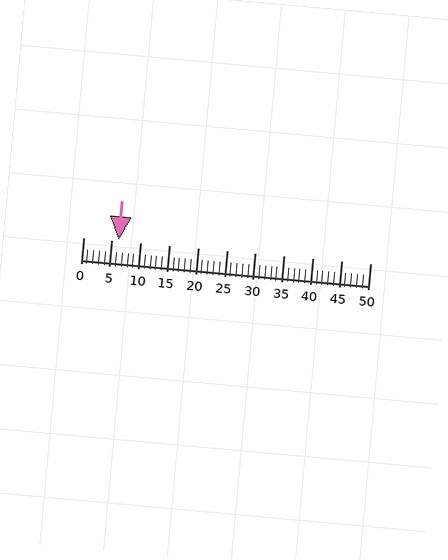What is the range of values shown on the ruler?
The ruler shows values from 0 to 50.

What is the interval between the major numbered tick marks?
The major tick marks are spaced 5 units apart.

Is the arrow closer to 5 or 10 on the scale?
The arrow is closer to 5.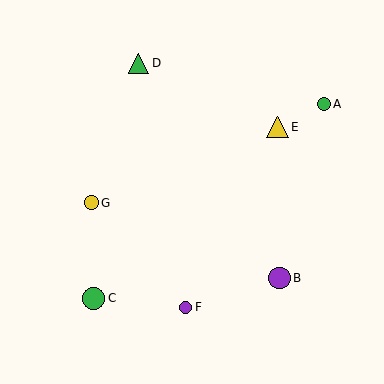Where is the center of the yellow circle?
The center of the yellow circle is at (91, 203).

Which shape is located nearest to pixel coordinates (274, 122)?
The yellow triangle (labeled E) at (278, 127) is nearest to that location.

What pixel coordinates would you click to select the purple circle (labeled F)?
Click at (186, 307) to select the purple circle F.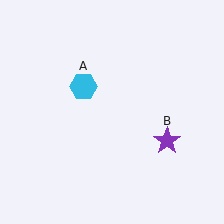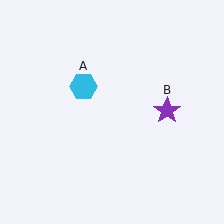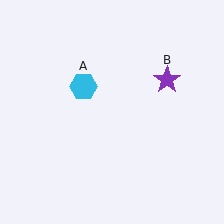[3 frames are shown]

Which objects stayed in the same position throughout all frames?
Cyan hexagon (object A) remained stationary.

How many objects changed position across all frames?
1 object changed position: purple star (object B).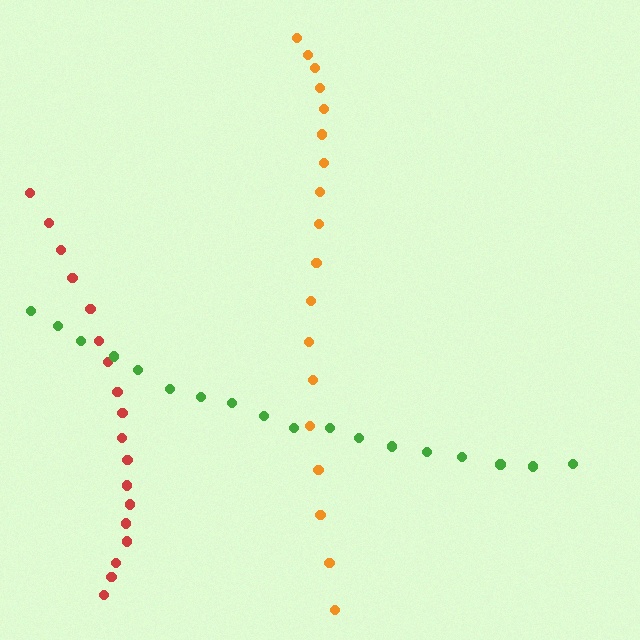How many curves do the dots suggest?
There are 3 distinct paths.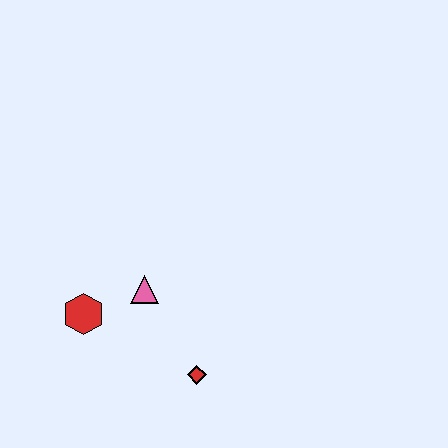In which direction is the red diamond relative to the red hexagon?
The red diamond is to the right of the red hexagon.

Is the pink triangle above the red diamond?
Yes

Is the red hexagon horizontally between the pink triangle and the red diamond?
No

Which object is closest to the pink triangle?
The red hexagon is closest to the pink triangle.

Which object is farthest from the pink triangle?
The red diamond is farthest from the pink triangle.